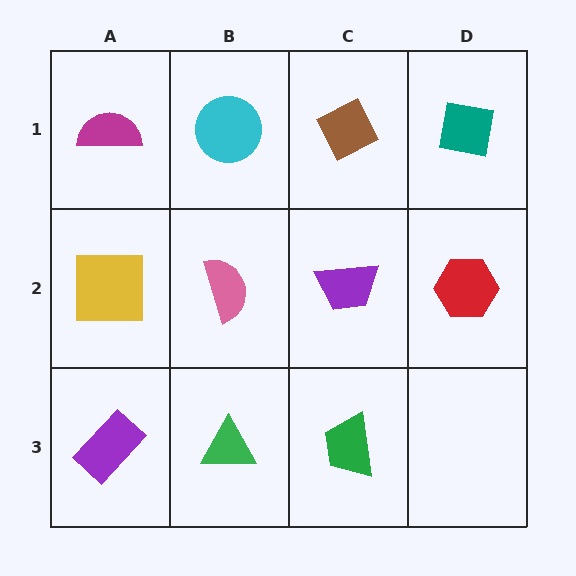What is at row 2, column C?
A purple trapezoid.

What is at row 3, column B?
A green triangle.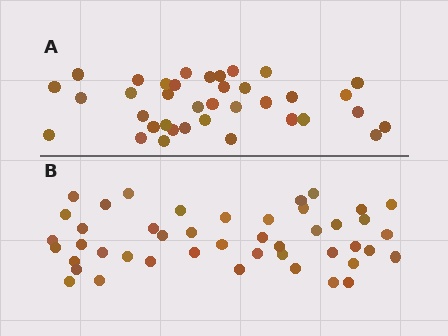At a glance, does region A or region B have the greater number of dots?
Region B (the bottom region) has more dots.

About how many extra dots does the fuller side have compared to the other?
Region B has roughly 8 or so more dots than region A.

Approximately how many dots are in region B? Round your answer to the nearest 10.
About 40 dots. (The exact count is 45, which rounds to 40.)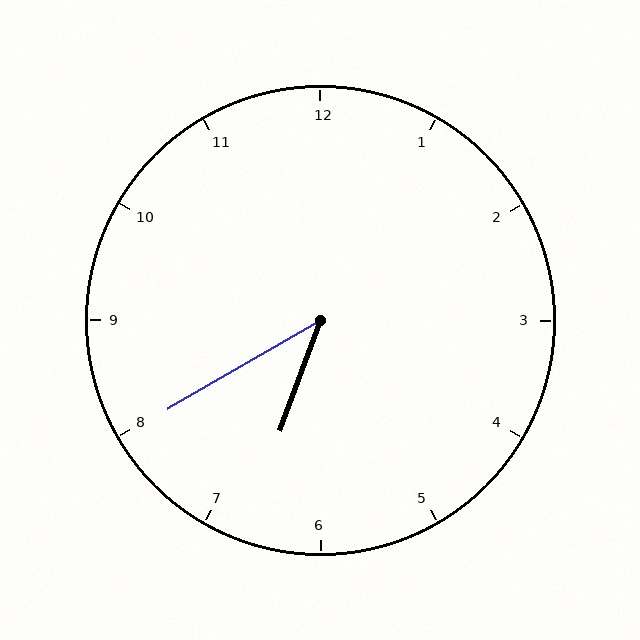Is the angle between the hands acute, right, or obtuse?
It is acute.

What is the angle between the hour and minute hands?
Approximately 40 degrees.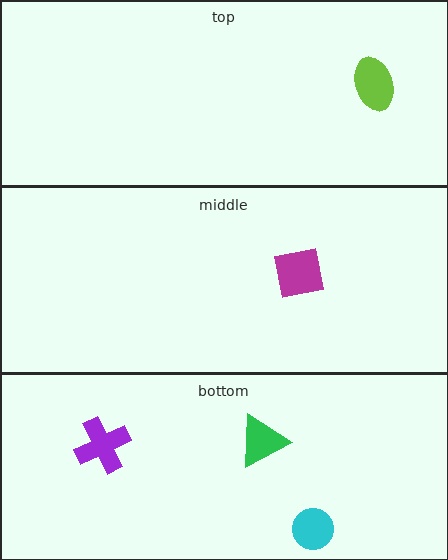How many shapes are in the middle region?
1.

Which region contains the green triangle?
The bottom region.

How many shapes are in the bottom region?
3.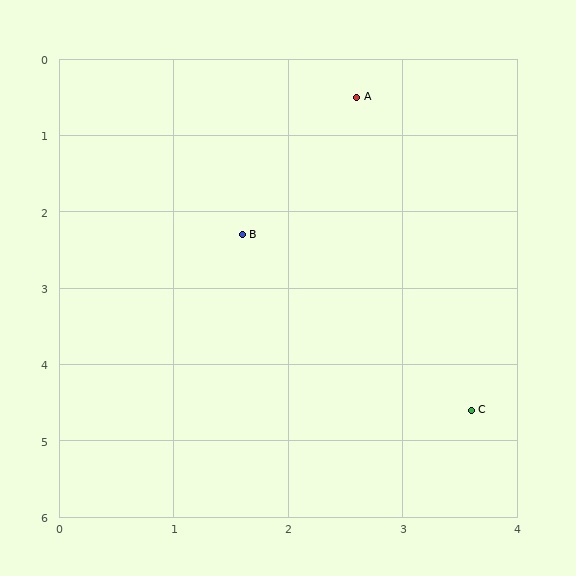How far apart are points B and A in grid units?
Points B and A are about 2.1 grid units apart.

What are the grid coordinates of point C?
Point C is at approximately (3.6, 4.6).